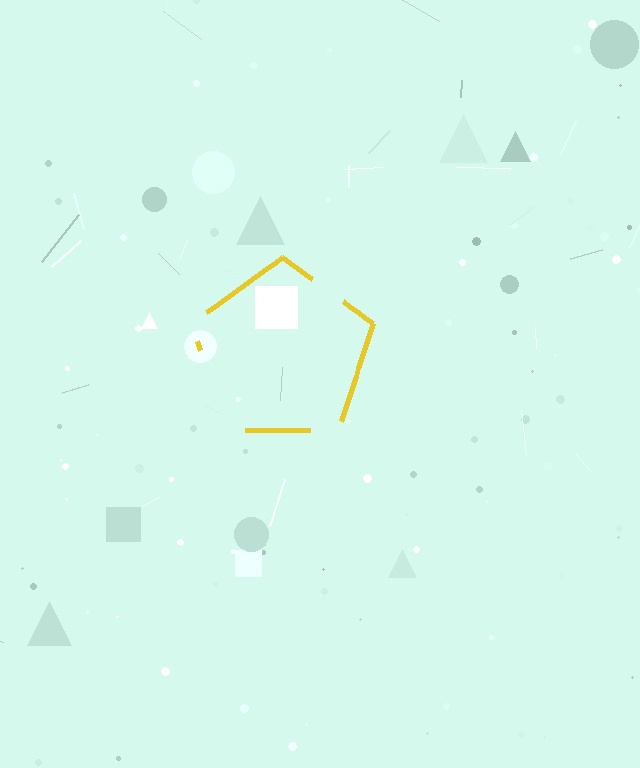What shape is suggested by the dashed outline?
The dashed outline suggests a pentagon.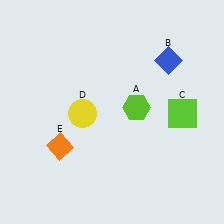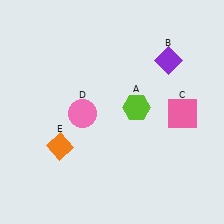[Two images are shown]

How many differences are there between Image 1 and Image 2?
There are 3 differences between the two images.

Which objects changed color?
B changed from blue to purple. C changed from lime to pink. D changed from yellow to pink.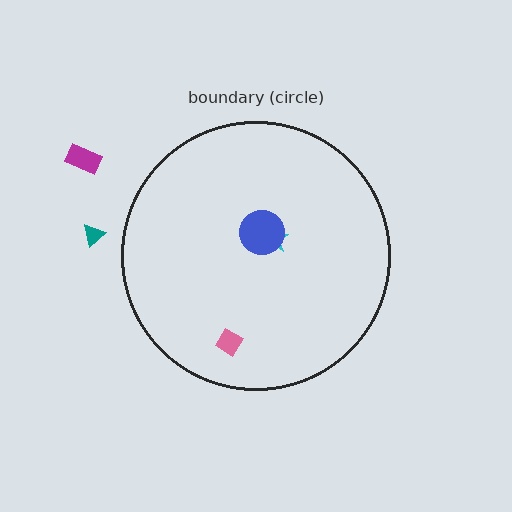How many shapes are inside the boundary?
3 inside, 2 outside.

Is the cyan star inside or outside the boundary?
Inside.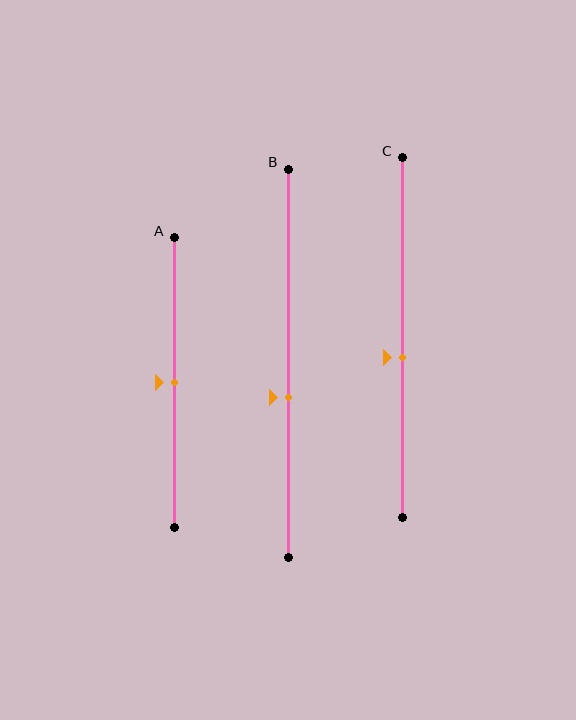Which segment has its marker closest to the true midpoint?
Segment A has its marker closest to the true midpoint.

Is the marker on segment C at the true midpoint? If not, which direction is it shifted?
No, the marker on segment C is shifted downward by about 6% of the segment length.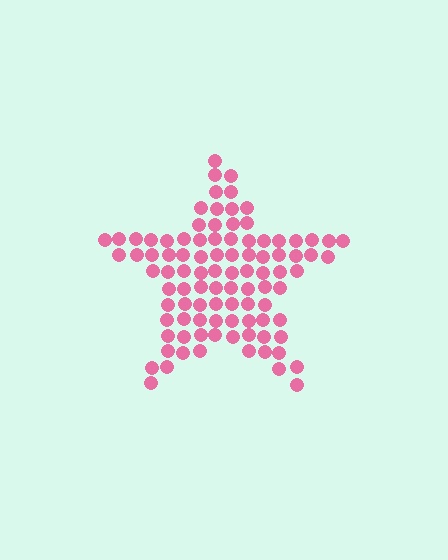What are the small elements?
The small elements are circles.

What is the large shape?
The large shape is a star.